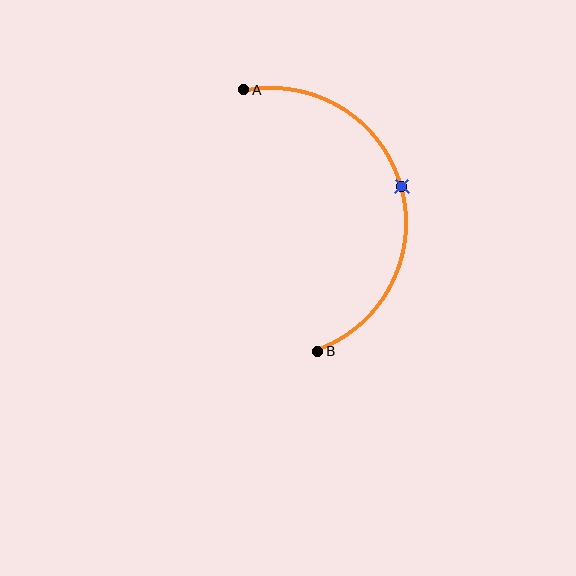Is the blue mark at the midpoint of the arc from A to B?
Yes. The blue mark lies on the arc at equal arc-length from both A and B — it is the arc midpoint.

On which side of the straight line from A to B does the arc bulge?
The arc bulges to the right of the straight line connecting A and B.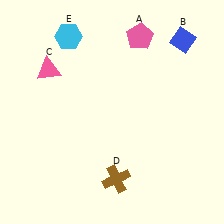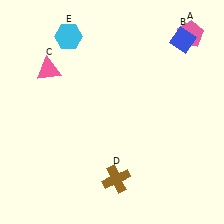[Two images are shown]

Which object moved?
The pink pentagon (A) moved right.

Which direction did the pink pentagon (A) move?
The pink pentagon (A) moved right.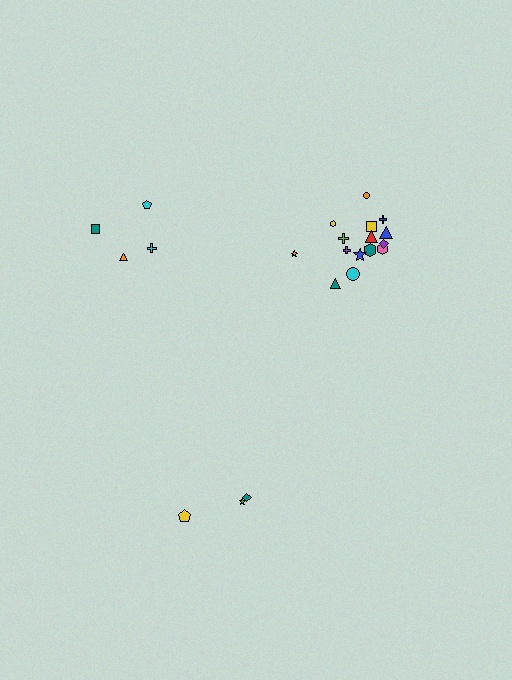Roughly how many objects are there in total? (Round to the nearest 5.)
Roughly 20 objects in total.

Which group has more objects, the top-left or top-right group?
The top-right group.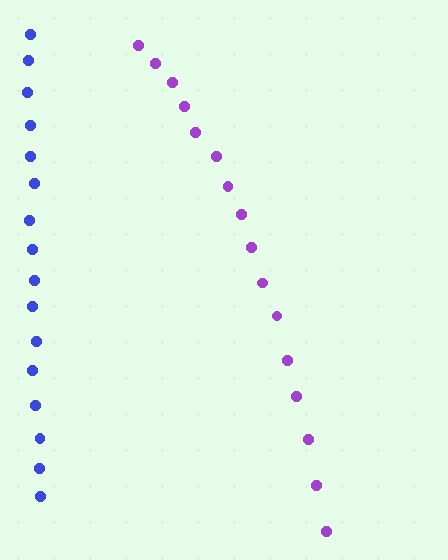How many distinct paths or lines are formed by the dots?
There are 2 distinct paths.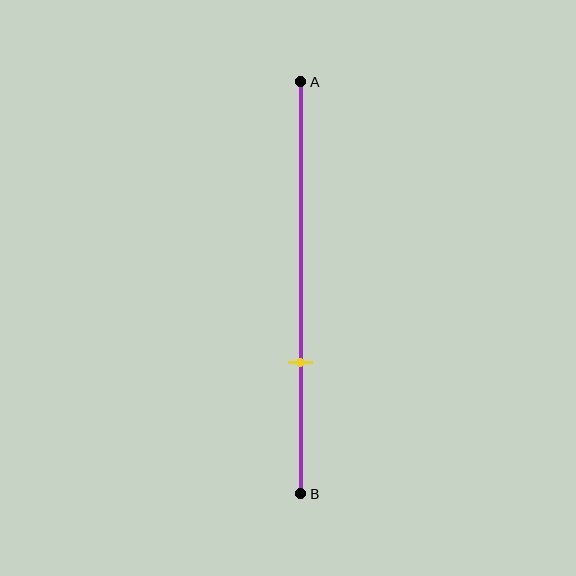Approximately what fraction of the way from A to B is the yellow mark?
The yellow mark is approximately 70% of the way from A to B.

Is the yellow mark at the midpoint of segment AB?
No, the mark is at about 70% from A, not at the 50% midpoint.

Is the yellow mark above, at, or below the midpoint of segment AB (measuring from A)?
The yellow mark is below the midpoint of segment AB.